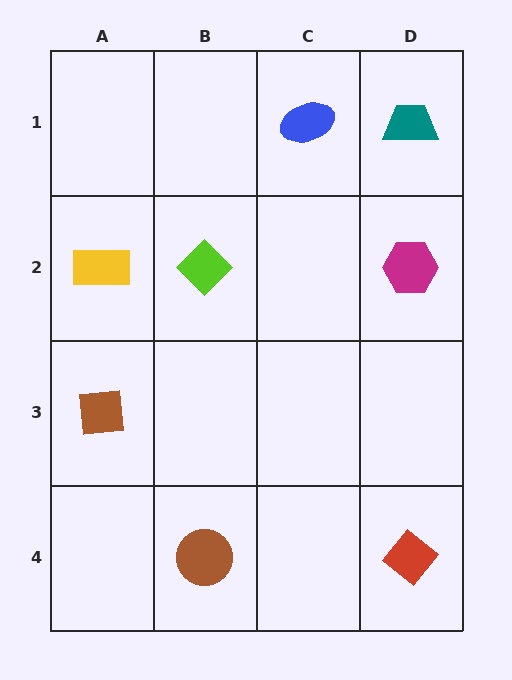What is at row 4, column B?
A brown circle.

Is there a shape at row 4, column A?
No, that cell is empty.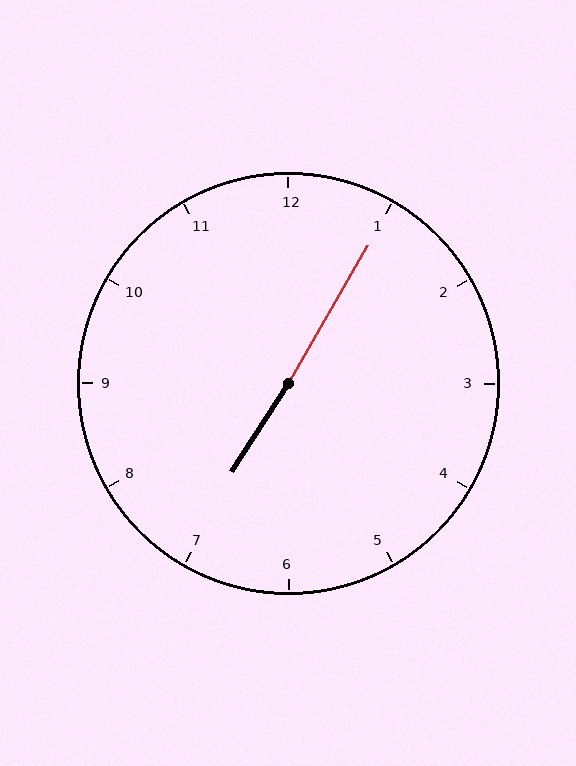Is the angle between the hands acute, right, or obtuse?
It is obtuse.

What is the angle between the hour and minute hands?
Approximately 178 degrees.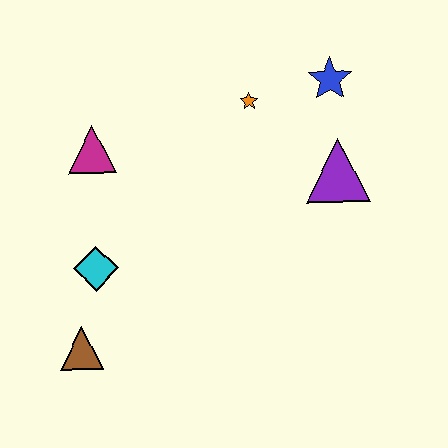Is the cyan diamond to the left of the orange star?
Yes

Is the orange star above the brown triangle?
Yes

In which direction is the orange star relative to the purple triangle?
The orange star is to the left of the purple triangle.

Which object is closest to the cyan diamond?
The brown triangle is closest to the cyan diamond.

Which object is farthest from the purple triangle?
The brown triangle is farthest from the purple triangle.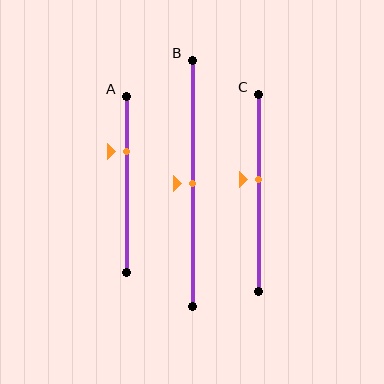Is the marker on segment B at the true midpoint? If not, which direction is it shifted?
Yes, the marker on segment B is at the true midpoint.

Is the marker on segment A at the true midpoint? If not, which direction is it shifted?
No, the marker on segment A is shifted upward by about 19% of the segment length.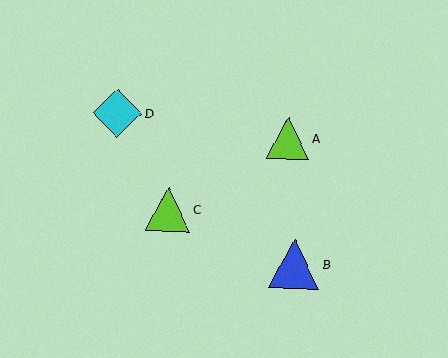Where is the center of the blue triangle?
The center of the blue triangle is at (294, 264).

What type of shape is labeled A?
Shape A is a lime triangle.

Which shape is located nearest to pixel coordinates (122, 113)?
The cyan diamond (labeled D) at (118, 113) is nearest to that location.